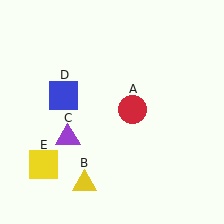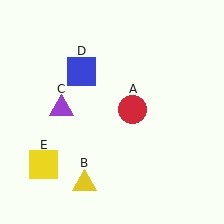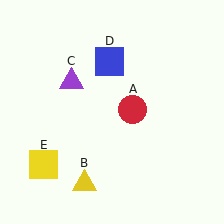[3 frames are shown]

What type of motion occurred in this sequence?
The purple triangle (object C), blue square (object D) rotated clockwise around the center of the scene.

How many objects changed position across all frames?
2 objects changed position: purple triangle (object C), blue square (object D).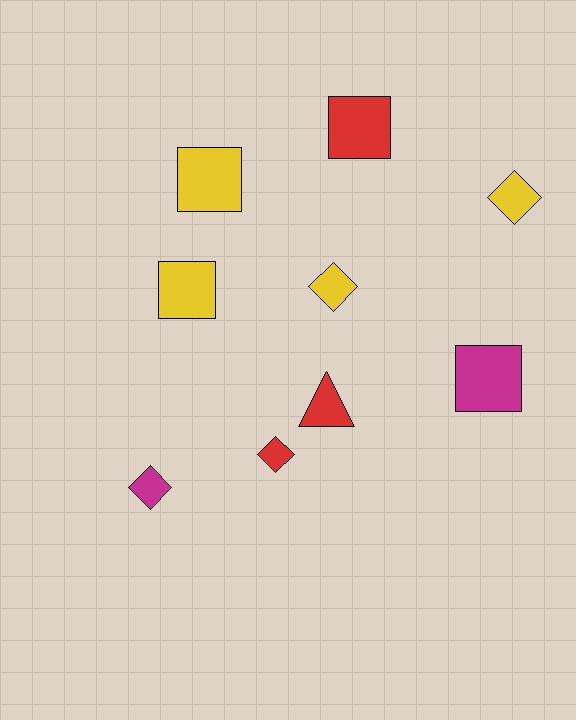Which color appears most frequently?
Yellow, with 4 objects.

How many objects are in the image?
There are 9 objects.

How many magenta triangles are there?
There are no magenta triangles.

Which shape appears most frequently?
Square, with 4 objects.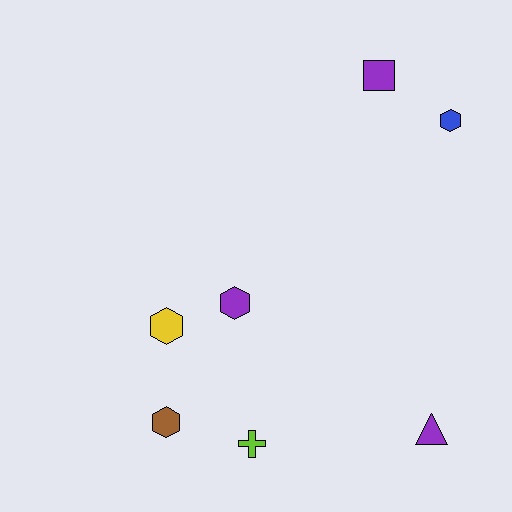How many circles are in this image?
There are no circles.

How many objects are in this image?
There are 7 objects.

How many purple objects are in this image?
There are 3 purple objects.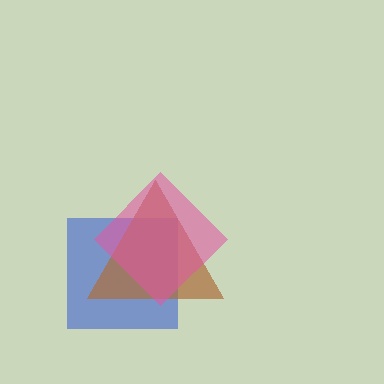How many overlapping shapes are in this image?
There are 3 overlapping shapes in the image.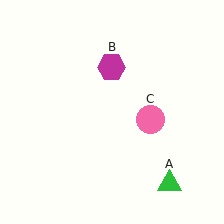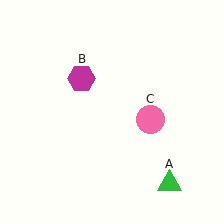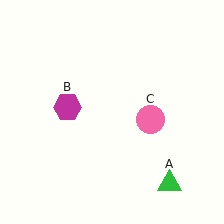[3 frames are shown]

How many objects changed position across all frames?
1 object changed position: magenta hexagon (object B).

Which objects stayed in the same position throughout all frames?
Green triangle (object A) and pink circle (object C) remained stationary.